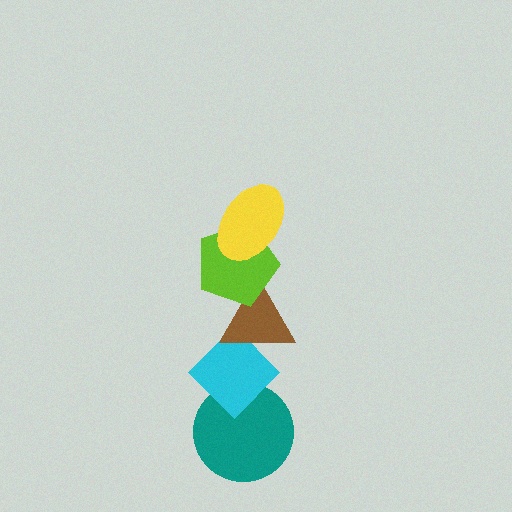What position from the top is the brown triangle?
The brown triangle is 3rd from the top.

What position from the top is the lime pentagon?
The lime pentagon is 2nd from the top.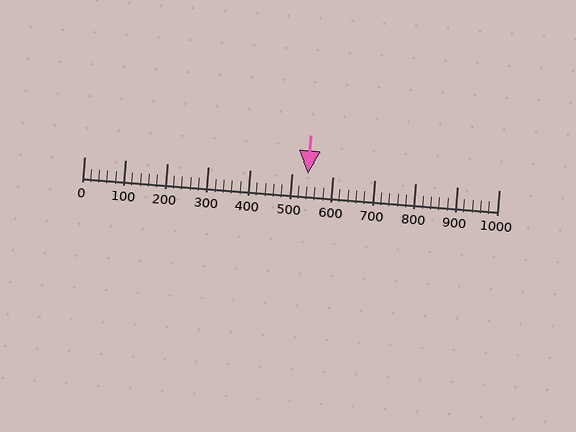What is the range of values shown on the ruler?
The ruler shows values from 0 to 1000.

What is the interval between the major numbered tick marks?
The major tick marks are spaced 100 units apart.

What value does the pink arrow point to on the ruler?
The pink arrow points to approximately 540.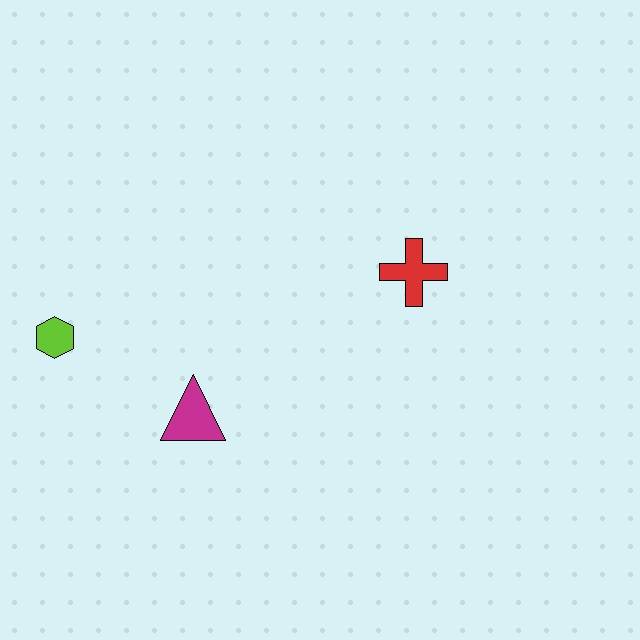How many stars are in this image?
There are no stars.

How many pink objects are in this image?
There are no pink objects.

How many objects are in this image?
There are 3 objects.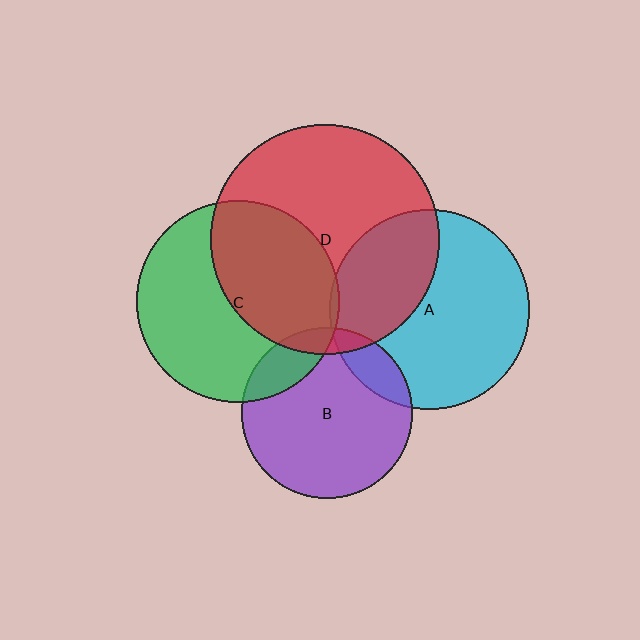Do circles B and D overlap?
Yes.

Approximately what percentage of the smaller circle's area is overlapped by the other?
Approximately 10%.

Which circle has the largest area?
Circle D (red).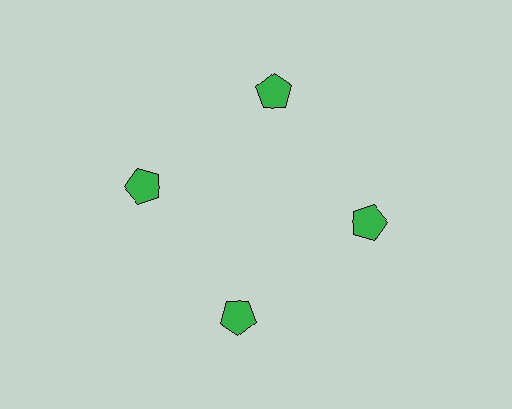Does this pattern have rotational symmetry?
Yes, this pattern has 4-fold rotational symmetry. It looks the same after rotating 90 degrees around the center.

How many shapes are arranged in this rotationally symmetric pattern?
There are 4 shapes, arranged in 4 groups of 1.